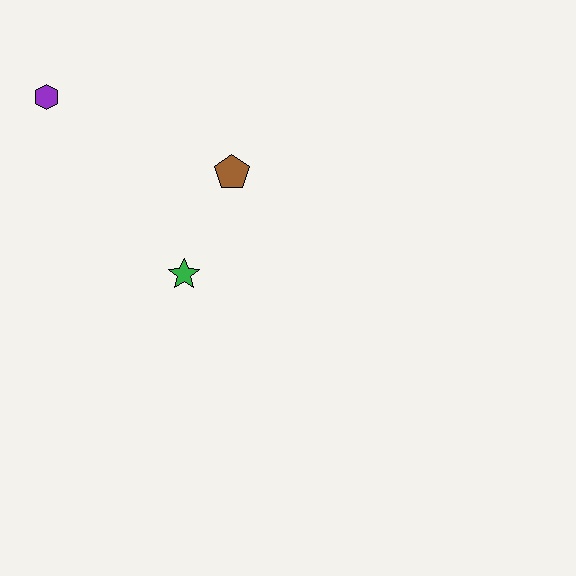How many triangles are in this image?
There are no triangles.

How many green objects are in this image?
There is 1 green object.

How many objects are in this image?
There are 3 objects.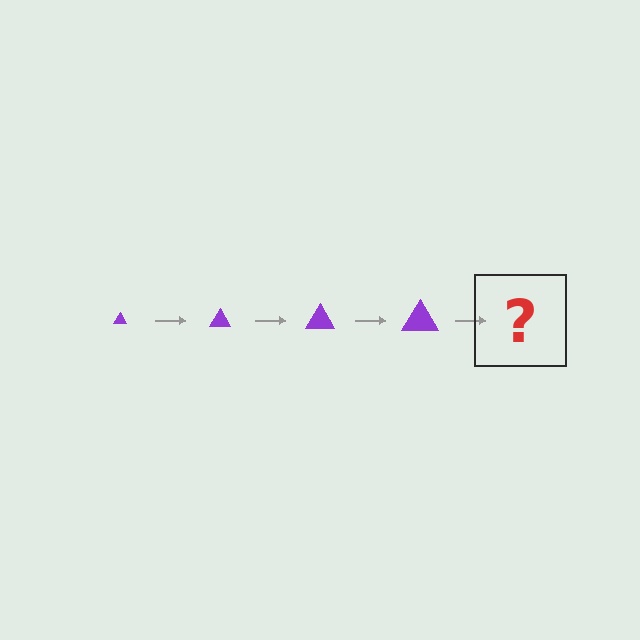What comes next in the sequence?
The next element should be a purple triangle, larger than the previous one.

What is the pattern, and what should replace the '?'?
The pattern is that the triangle gets progressively larger each step. The '?' should be a purple triangle, larger than the previous one.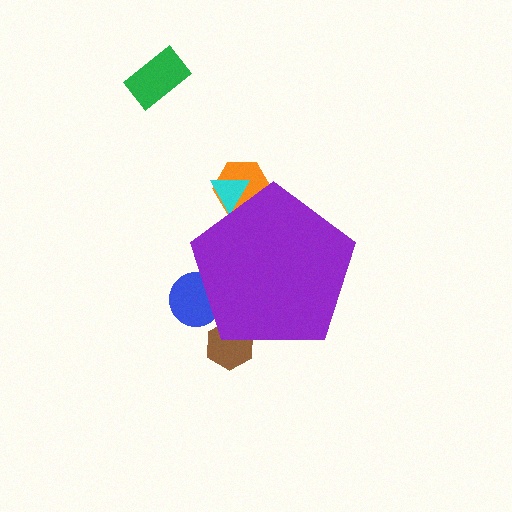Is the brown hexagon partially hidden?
Yes, the brown hexagon is partially hidden behind the purple pentagon.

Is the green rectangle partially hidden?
No, the green rectangle is fully visible.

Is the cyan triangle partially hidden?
Yes, the cyan triangle is partially hidden behind the purple pentagon.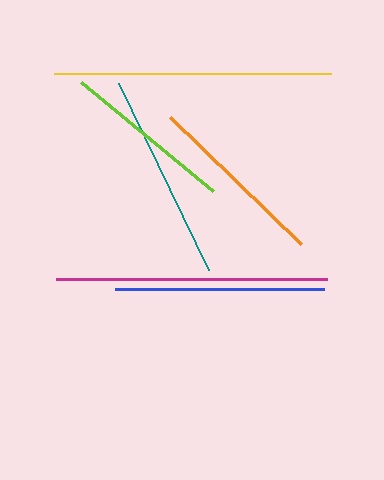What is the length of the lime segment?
The lime segment is approximately 171 pixels long.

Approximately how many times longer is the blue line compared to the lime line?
The blue line is approximately 1.2 times the length of the lime line.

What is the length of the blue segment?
The blue segment is approximately 209 pixels long.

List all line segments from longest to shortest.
From longest to shortest: yellow, magenta, blue, teal, orange, lime.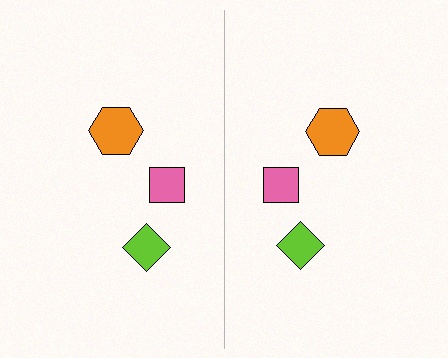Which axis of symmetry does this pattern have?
The pattern has a vertical axis of symmetry running through the center of the image.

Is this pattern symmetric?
Yes, this pattern has bilateral (reflection) symmetry.